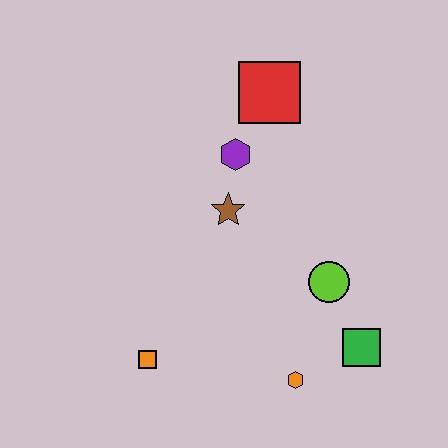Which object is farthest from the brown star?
The green square is farthest from the brown star.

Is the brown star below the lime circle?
No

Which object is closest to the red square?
The purple hexagon is closest to the red square.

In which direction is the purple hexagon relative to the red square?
The purple hexagon is below the red square.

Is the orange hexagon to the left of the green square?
Yes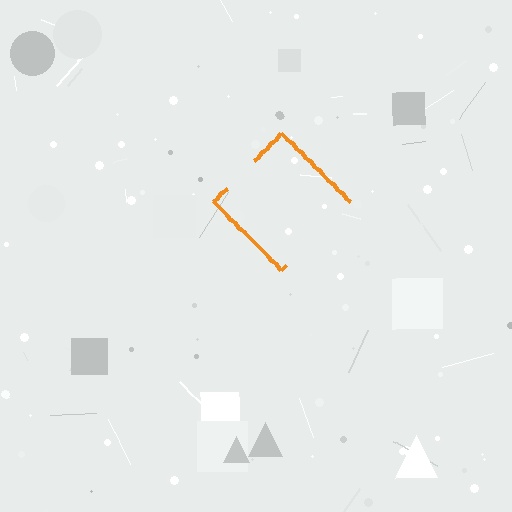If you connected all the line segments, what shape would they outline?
They would outline a diamond.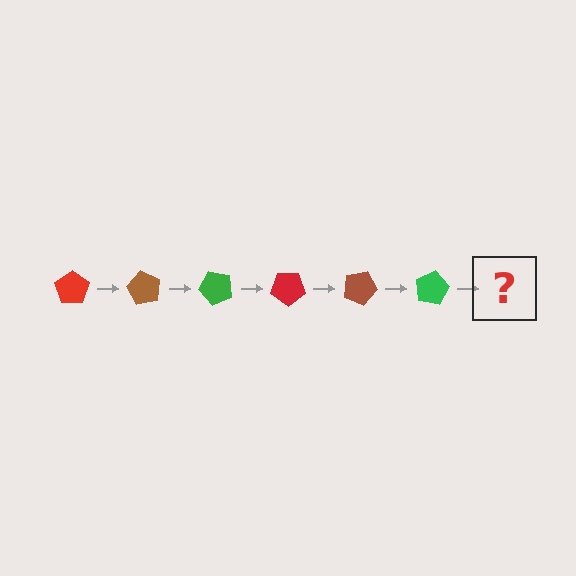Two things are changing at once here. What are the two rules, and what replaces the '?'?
The two rules are that it rotates 60 degrees each step and the color cycles through red, brown, and green. The '?' should be a red pentagon, rotated 360 degrees from the start.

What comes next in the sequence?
The next element should be a red pentagon, rotated 360 degrees from the start.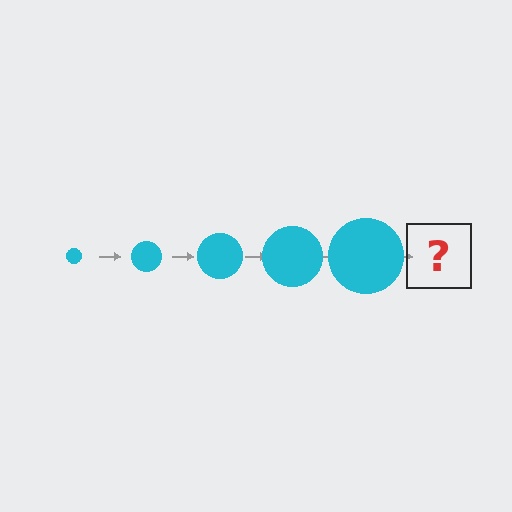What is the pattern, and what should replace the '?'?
The pattern is that the circle gets progressively larger each step. The '?' should be a cyan circle, larger than the previous one.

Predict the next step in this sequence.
The next step is a cyan circle, larger than the previous one.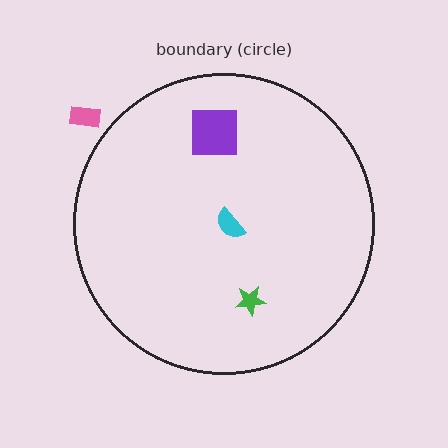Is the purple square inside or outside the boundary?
Inside.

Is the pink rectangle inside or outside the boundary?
Outside.